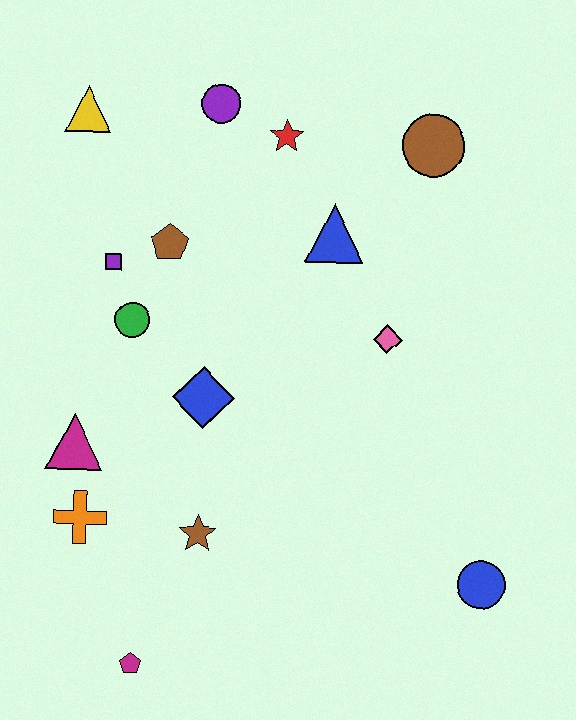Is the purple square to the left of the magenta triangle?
No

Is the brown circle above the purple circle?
No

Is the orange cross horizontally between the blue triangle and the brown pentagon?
No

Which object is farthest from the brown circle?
The magenta pentagon is farthest from the brown circle.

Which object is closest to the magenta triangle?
The orange cross is closest to the magenta triangle.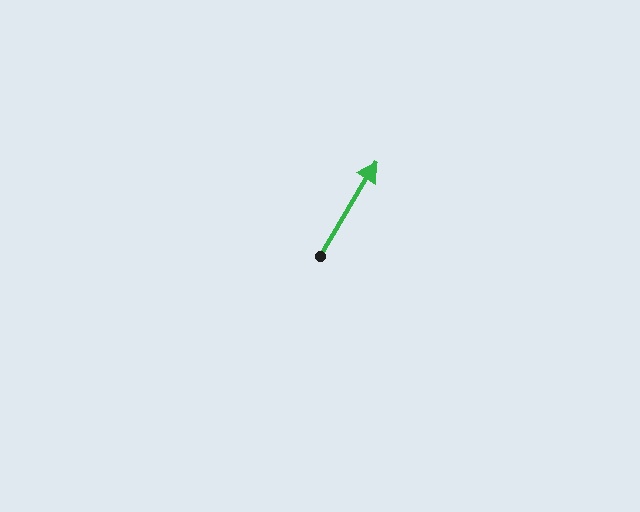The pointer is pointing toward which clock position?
Roughly 1 o'clock.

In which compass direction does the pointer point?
Northeast.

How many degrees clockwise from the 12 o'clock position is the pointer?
Approximately 31 degrees.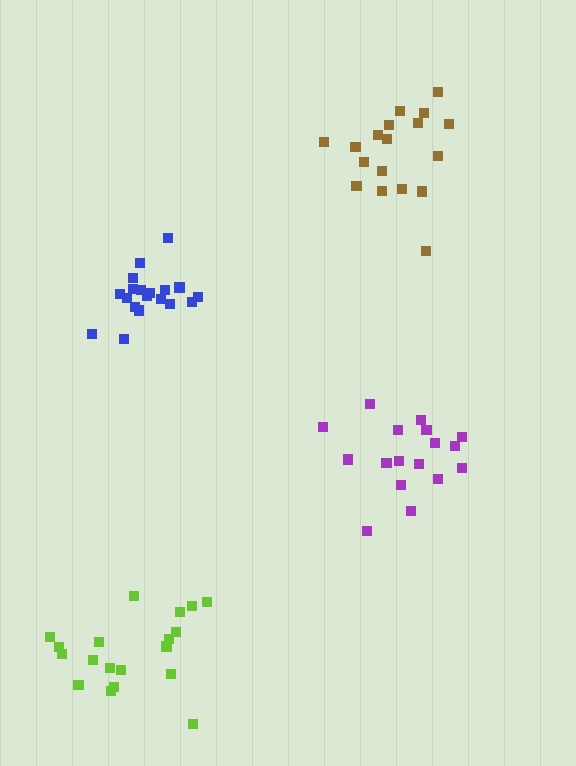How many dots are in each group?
Group 1: 18 dots, Group 2: 19 dots, Group 3: 19 dots, Group 4: 17 dots (73 total).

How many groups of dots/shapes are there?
There are 4 groups.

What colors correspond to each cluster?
The clusters are colored: brown, lime, blue, purple.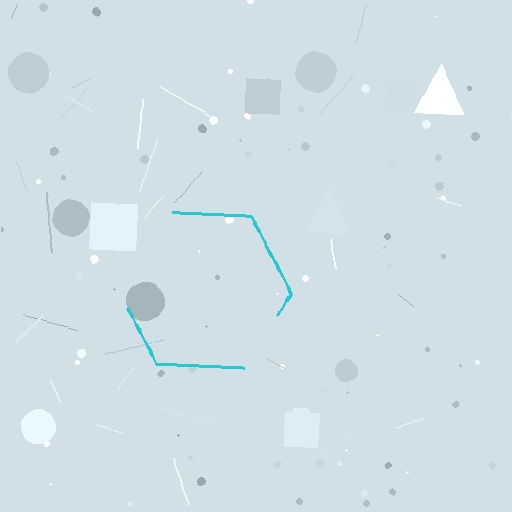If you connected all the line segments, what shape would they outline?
They would outline a hexagon.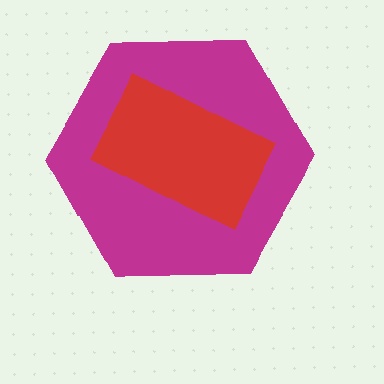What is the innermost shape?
The red rectangle.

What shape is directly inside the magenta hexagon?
The red rectangle.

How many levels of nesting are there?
2.